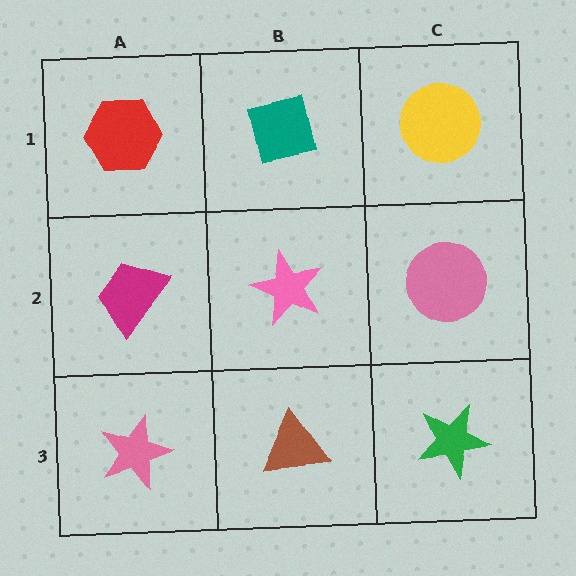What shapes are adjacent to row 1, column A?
A magenta trapezoid (row 2, column A), a teal square (row 1, column B).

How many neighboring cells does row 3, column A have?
2.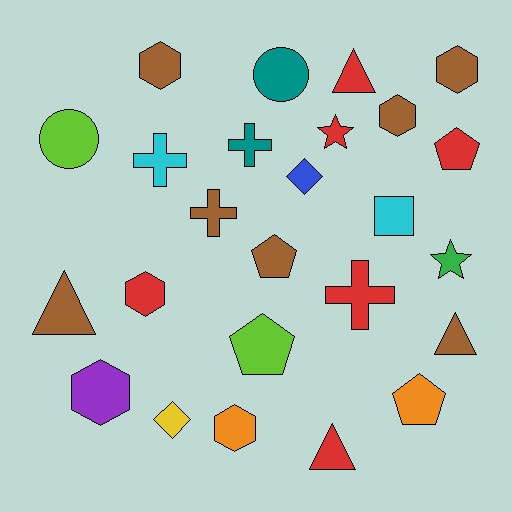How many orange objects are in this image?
There are 2 orange objects.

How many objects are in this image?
There are 25 objects.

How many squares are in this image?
There is 1 square.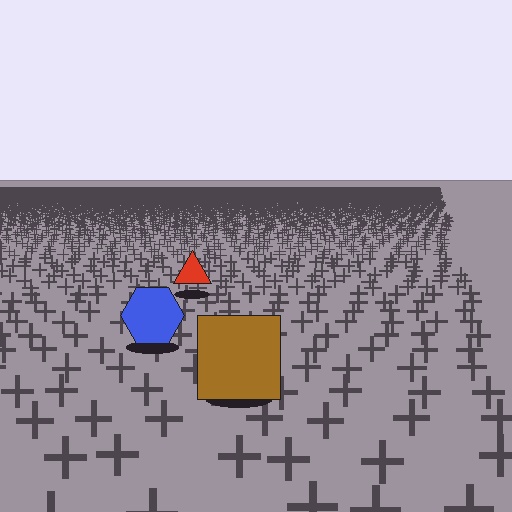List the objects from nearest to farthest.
From nearest to farthest: the brown square, the blue hexagon, the red triangle.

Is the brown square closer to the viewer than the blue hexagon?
Yes. The brown square is closer — you can tell from the texture gradient: the ground texture is coarser near it.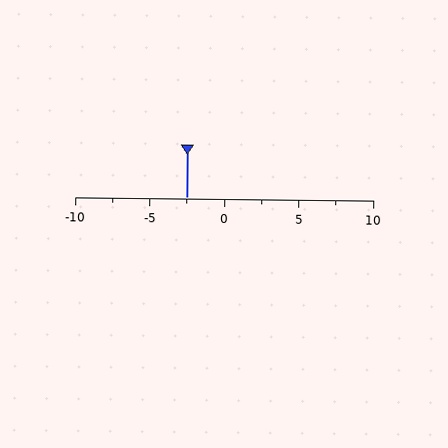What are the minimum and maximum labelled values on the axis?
The axis runs from -10 to 10.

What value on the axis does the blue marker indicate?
The marker indicates approximately -2.5.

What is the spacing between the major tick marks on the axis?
The major ticks are spaced 5 apart.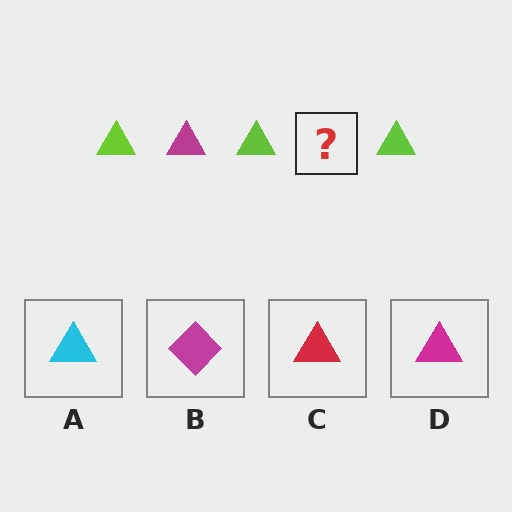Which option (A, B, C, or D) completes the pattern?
D.